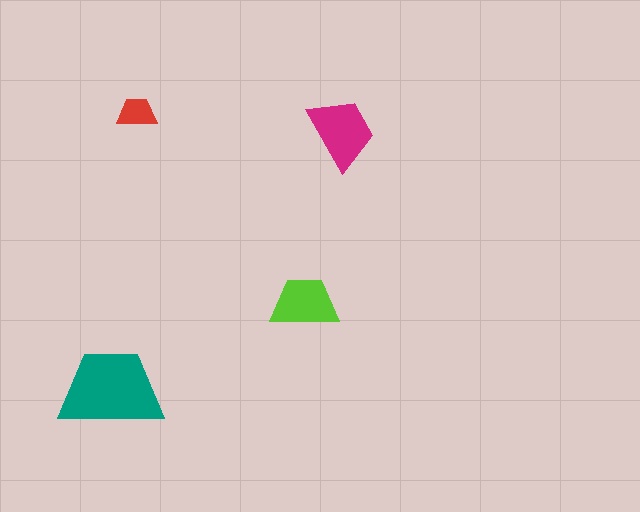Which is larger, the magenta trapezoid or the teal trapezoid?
The teal one.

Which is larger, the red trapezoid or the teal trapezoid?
The teal one.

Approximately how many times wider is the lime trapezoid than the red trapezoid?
About 1.5 times wider.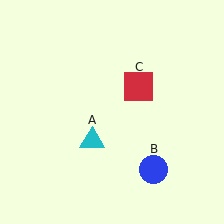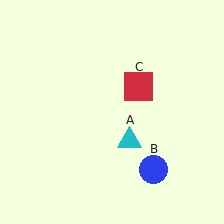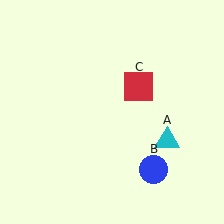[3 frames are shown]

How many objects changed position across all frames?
1 object changed position: cyan triangle (object A).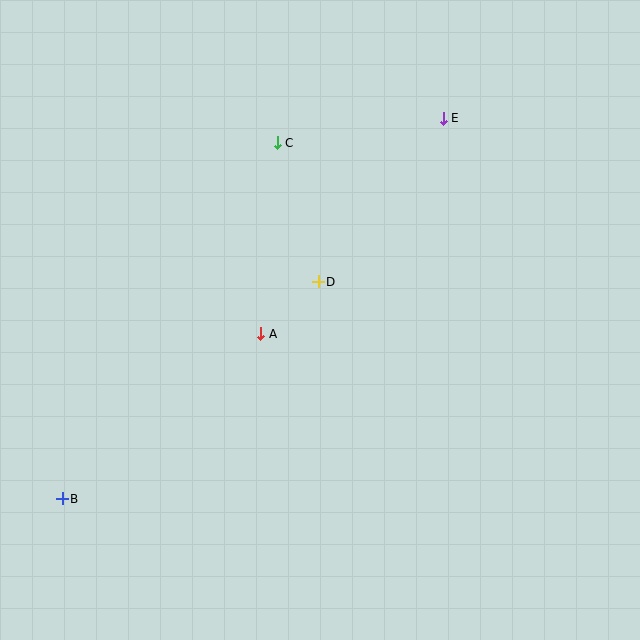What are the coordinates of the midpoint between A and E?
The midpoint between A and E is at (352, 226).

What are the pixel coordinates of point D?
Point D is at (318, 282).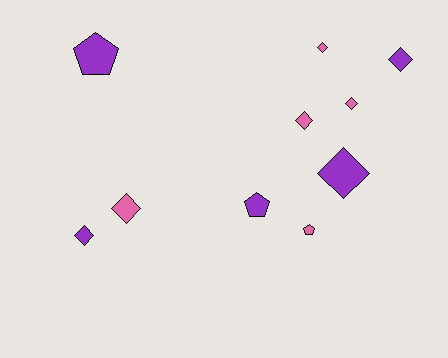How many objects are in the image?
There are 10 objects.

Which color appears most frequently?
Purple, with 5 objects.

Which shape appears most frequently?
Diamond, with 7 objects.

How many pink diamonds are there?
There are 4 pink diamonds.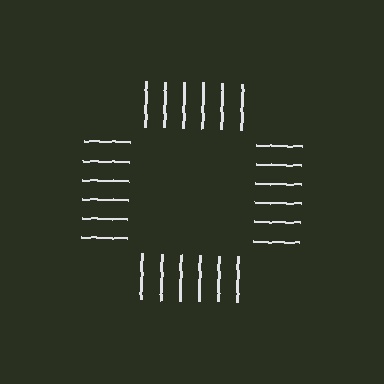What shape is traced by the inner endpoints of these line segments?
An illusory square — the line segments terminate on its edges but no continuous stroke is drawn.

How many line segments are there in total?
24 — 6 along each of the 4 edges.